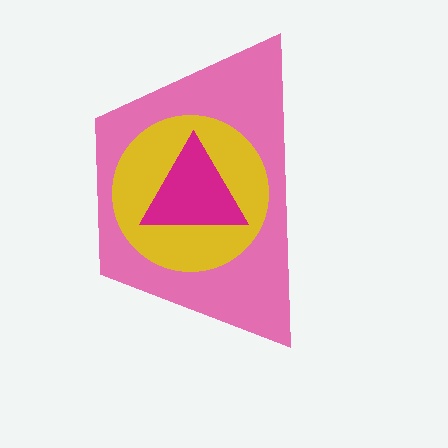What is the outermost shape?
The pink trapezoid.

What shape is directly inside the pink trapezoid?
The yellow circle.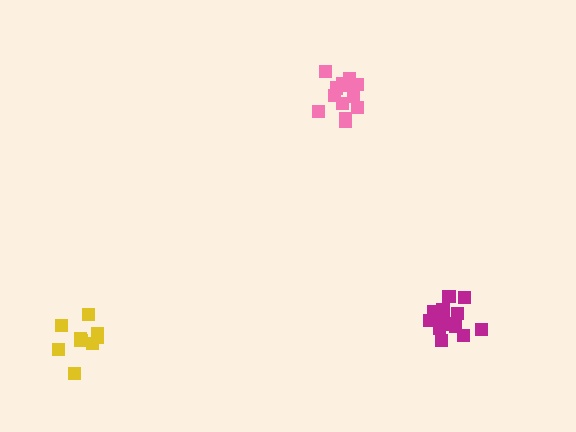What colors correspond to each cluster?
The clusters are colored: magenta, yellow, pink.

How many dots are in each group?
Group 1: 15 dots, Group 2: 9 dots, Group 3: 13 dots (37 total).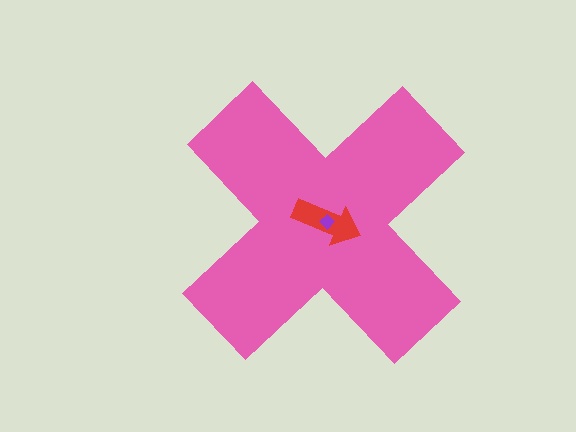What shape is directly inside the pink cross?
The red arrow.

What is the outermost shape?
The pink cross.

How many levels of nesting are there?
3.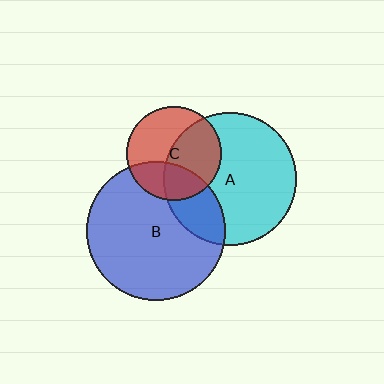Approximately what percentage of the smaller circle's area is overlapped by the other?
Approximately 30%.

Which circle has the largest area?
Circle B (blue).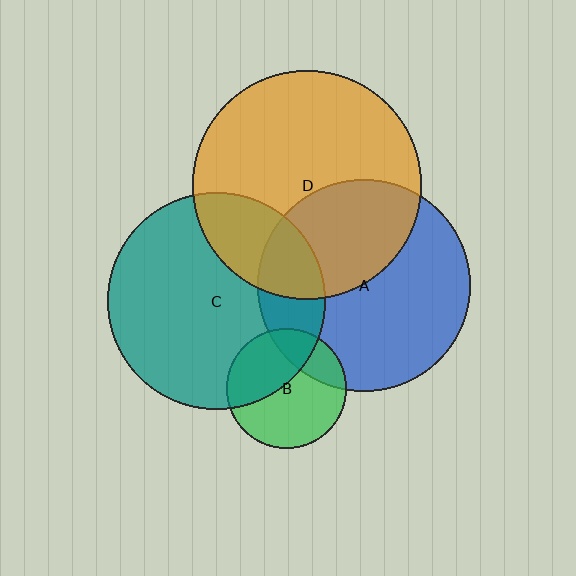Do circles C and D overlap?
Yes.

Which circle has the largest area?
Circle D (orange).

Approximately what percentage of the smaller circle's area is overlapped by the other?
Approximately 25%.